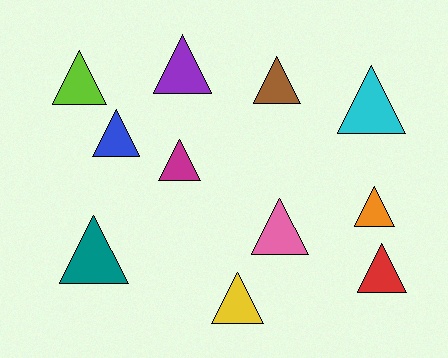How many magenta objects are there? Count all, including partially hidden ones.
There is 1 magenta object.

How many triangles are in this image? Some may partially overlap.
There are 11 triangles.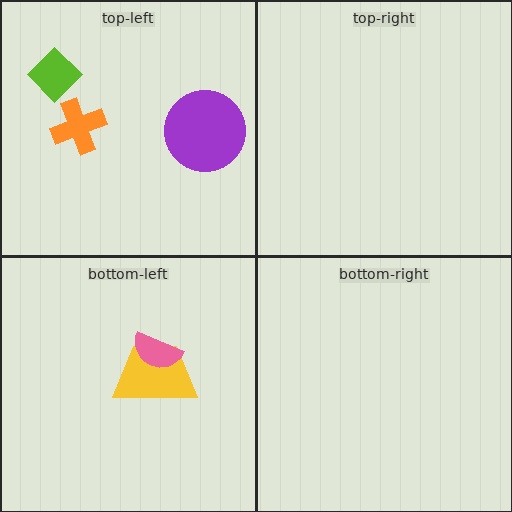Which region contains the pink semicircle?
The bottom-left region.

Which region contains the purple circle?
The top-left region.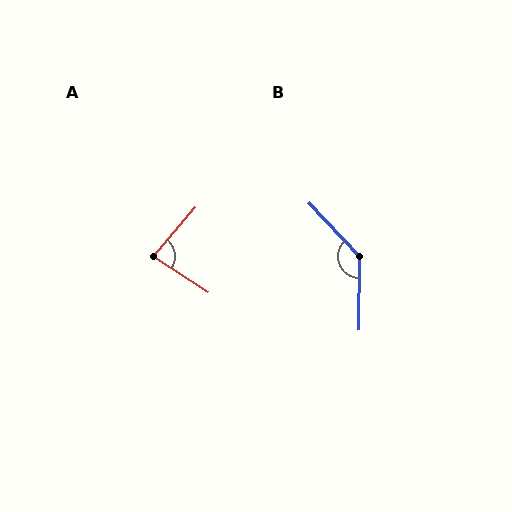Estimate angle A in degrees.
Approximately 83 degrees.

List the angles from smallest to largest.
A (83°), B (136°).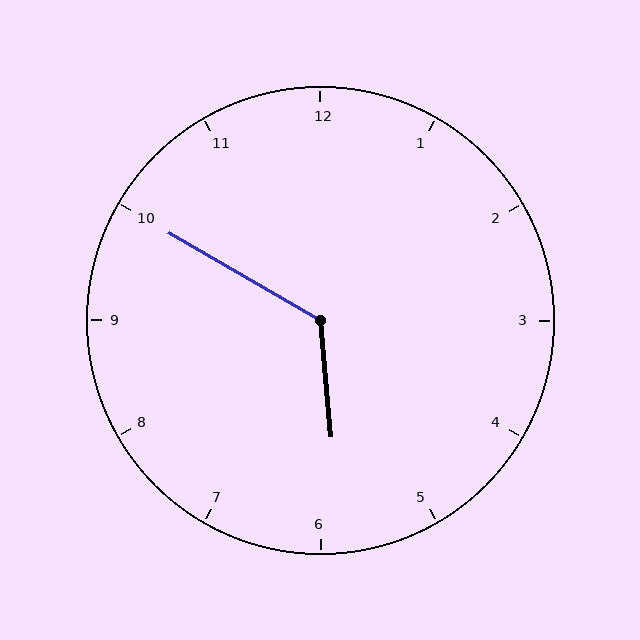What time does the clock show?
5:50.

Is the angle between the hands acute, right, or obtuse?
It is obtuse.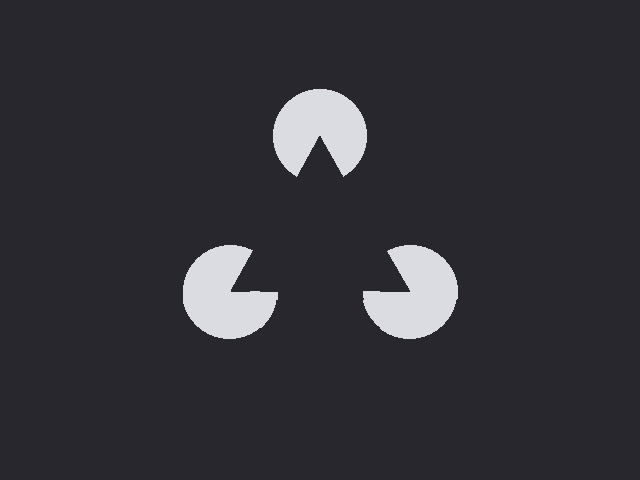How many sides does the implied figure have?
3 sides.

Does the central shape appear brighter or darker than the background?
It typically appears slightly darker than the background, even though no actual brightness change is drawn.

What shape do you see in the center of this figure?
An illusory triangle — its edges are inferred from the aligned wedge cuts in the pac-man discs, not physically drawn.